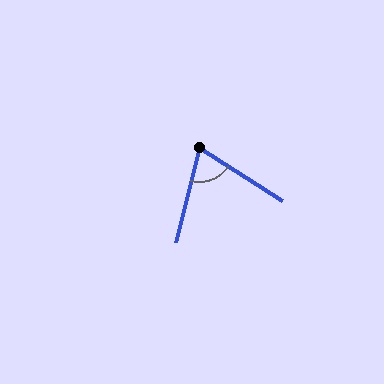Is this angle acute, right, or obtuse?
It is acute.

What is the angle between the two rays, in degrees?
Approximately 72 degrees.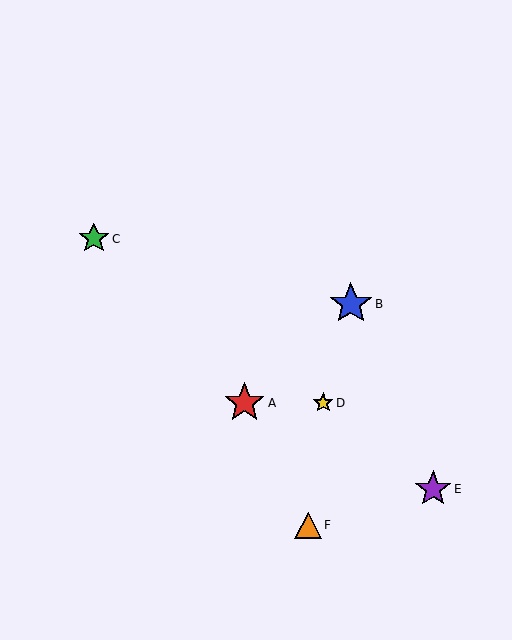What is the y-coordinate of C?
Object C is at y≈239.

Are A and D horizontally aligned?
Yes, both are at y≈403.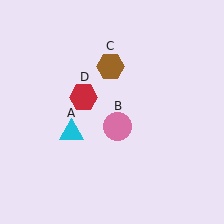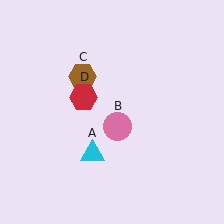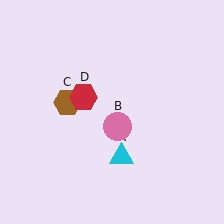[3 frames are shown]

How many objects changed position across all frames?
2 objects changed position: cyan triangle (object A), brown hexagon (object C).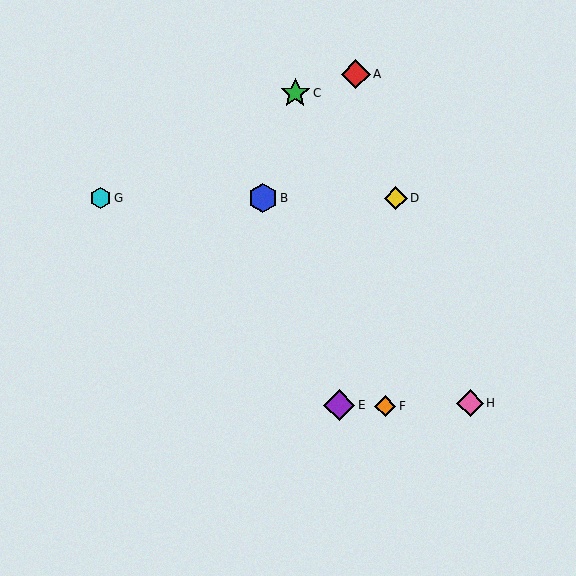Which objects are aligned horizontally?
Objects B, D, G are aligned horizontally.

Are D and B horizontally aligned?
Yes, both are at y≈198.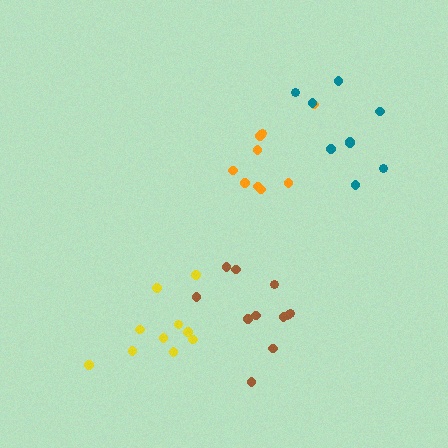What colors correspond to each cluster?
The clusters are colored: yellow, brown, orange, teal.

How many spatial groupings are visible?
There are 4 spatial groupings.